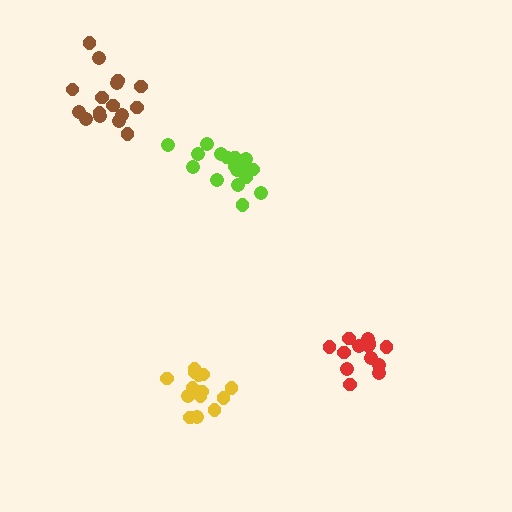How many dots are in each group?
Group 1: 13 dots, Group 2: 14 dots, Group 3: 16 dots, Group 4: 17 dots (60 total).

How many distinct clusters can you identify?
There are 4 distinct clusters.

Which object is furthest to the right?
The red cluster is rightmost.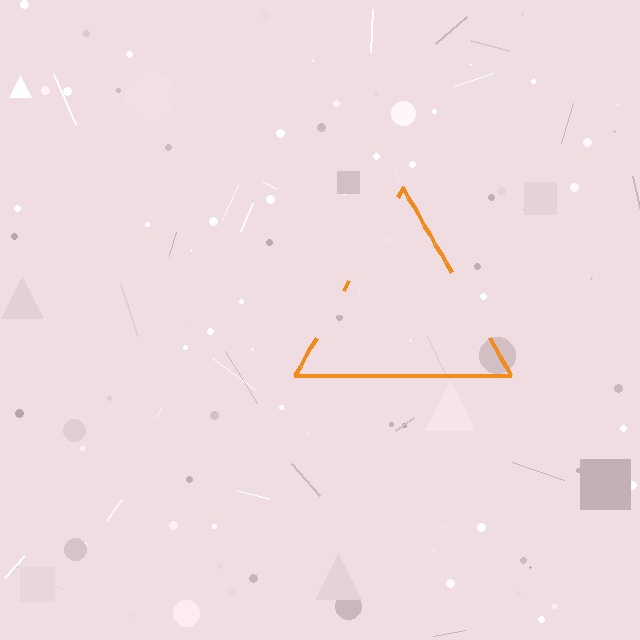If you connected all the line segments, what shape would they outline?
They would outline a triangle.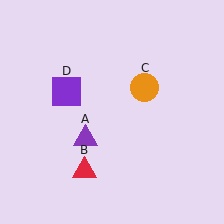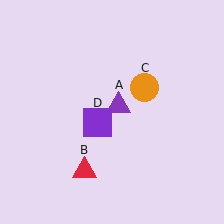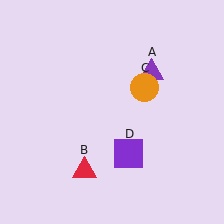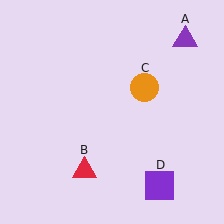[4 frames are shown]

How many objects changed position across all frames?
2 objects changed position: purple triangle (object A), purple square (object D).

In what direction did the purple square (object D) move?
The purple square (object D) moved down and to the right.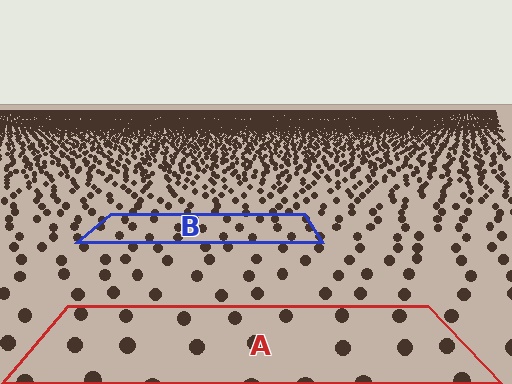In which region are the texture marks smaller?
The texture marks are smaller in region B, because it is farther away.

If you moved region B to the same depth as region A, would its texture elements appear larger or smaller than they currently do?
They would appear larger. At a closer depth, the same texture elements are projected at a bigger on-screen size.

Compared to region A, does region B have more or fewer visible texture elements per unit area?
Region B has more texture elements per unit area — they are packed more densely because it is farther away.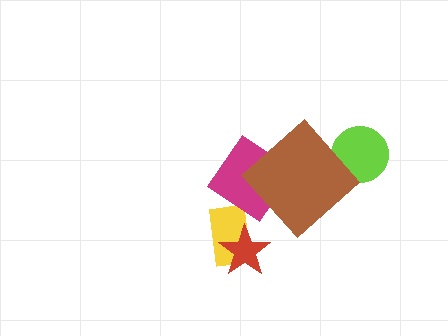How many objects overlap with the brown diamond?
1 object overlaps with the brown diamond.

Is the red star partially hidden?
No, no other shape covers it.